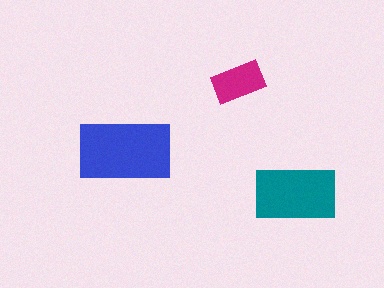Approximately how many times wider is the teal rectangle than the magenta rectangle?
About 1.5 times wider.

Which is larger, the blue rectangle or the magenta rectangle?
The blue one.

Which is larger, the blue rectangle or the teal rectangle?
The blue one.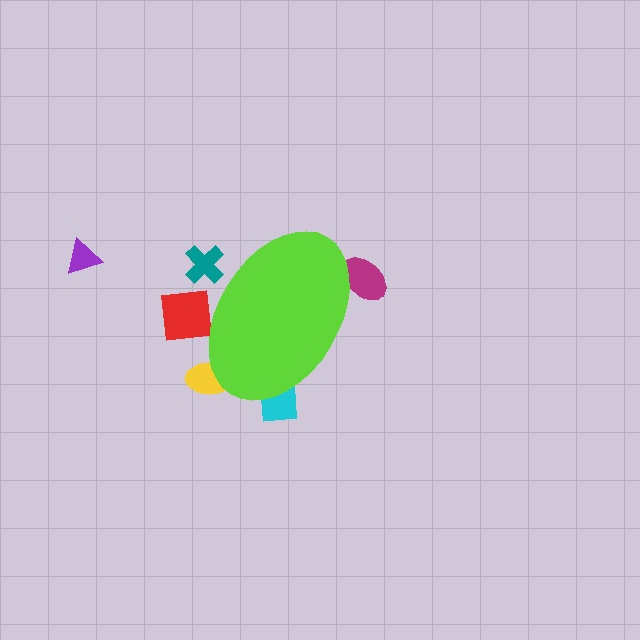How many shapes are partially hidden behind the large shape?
5 shapes are partially hidden.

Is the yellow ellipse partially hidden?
Yes, the yellow ellipse is partially hidden behind the lime ellipse.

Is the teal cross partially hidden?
Yes, the teal cross is partially hidden behind the lime ellipse.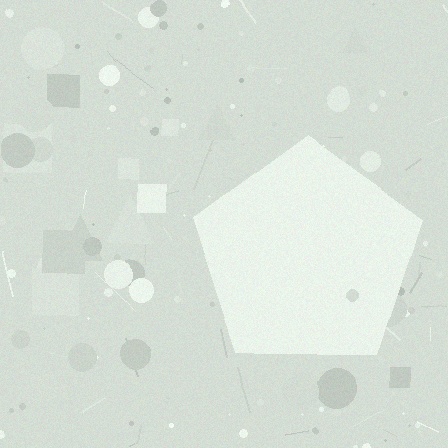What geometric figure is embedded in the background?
A pentagon is embedded in the background.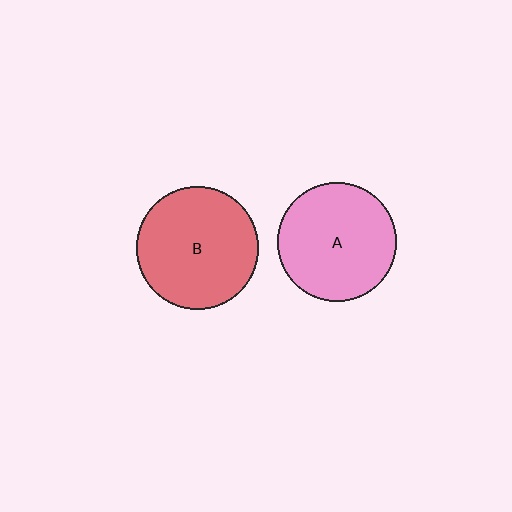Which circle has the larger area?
Circle B (red).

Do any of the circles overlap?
No, none of the circles overlap.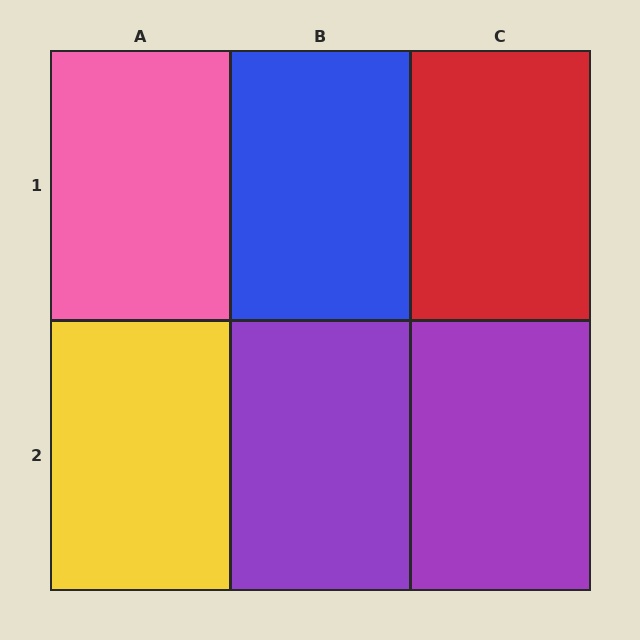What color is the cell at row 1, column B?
Blue.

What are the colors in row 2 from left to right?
Yellow, purple, purple.